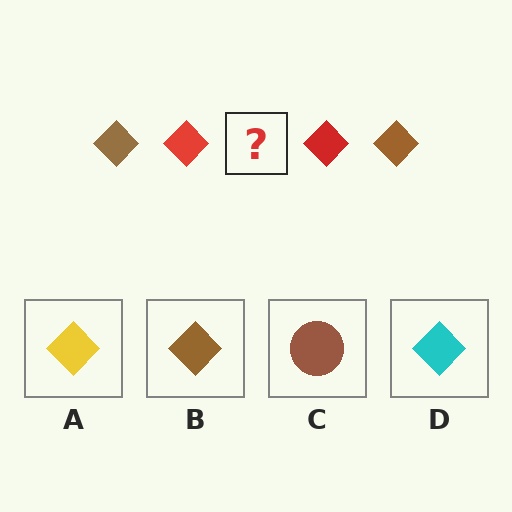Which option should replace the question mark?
Option B.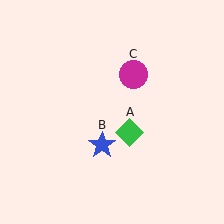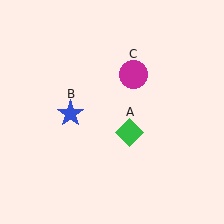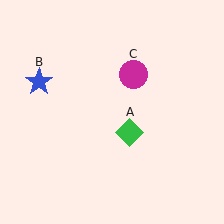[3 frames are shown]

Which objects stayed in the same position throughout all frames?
Green diamond (object A) and magenta circle (object C) remained stationary.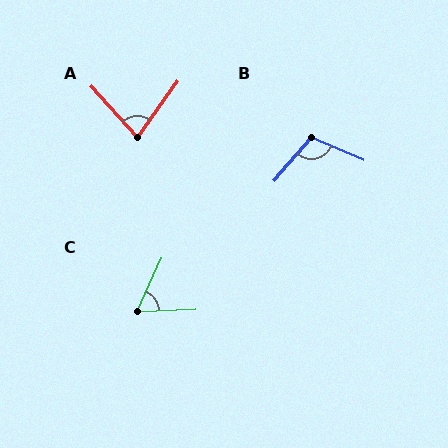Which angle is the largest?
B, at approximately 108 degrees.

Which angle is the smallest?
C, at approximately 62 degrees.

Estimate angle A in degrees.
Approximately 77 degrees.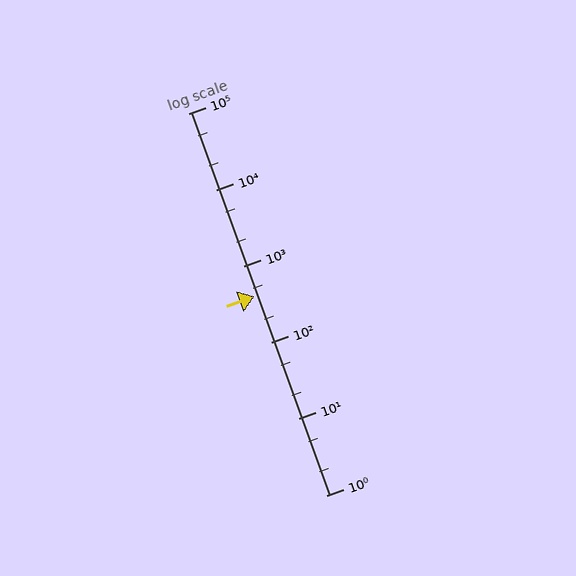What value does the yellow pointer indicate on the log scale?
The pointer indicates approximately 400.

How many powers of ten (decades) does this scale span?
The scale spans 5 decades, from 1 to 100000.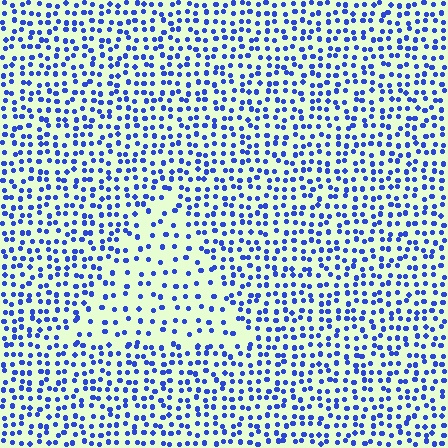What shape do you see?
I see a triangle.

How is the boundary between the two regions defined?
The boundary is defined by a change in element density (approximately 1.9x ratio). All elements are the same color, size, and shape.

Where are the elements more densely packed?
The elements are more densely packed outside the triangle boundary.